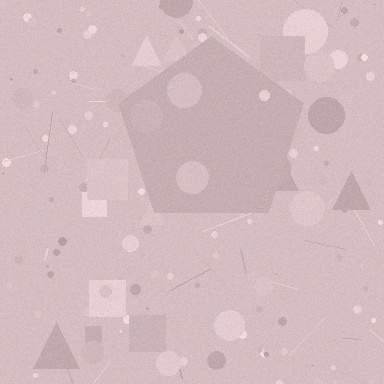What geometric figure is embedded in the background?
A pentagon is embedded in the background.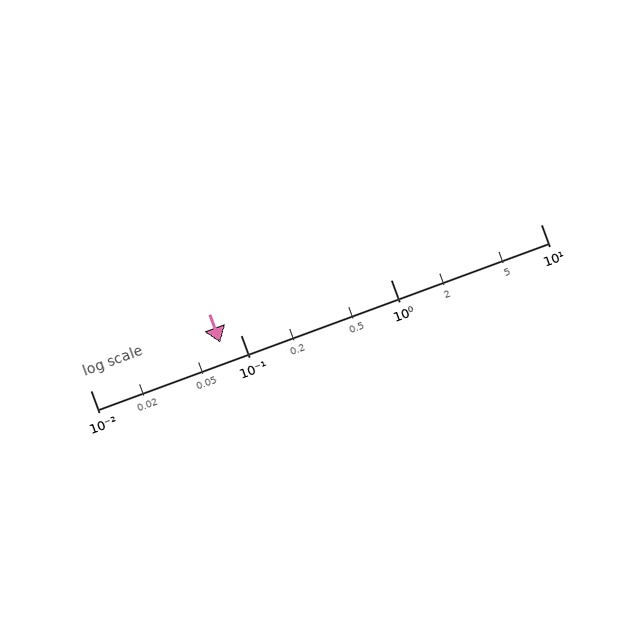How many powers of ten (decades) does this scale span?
The scale spans 3 decades, from 0.01 to 10.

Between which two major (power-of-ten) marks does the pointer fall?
The pointer is between 0.01 and 0.1.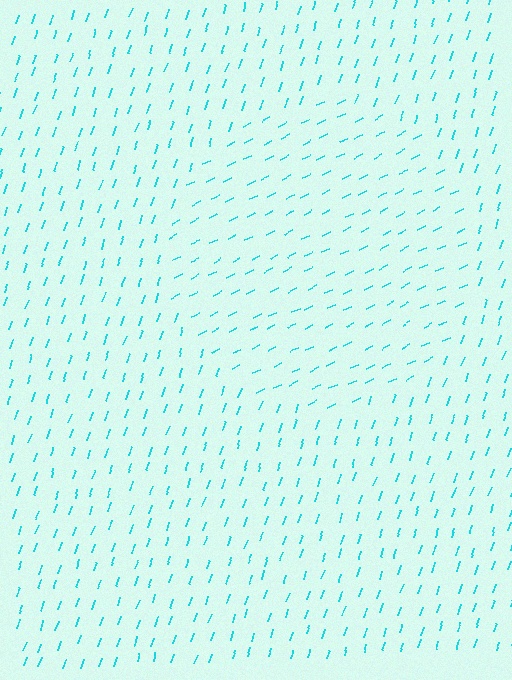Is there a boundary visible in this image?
Yes, there is a texture boundary formed by a change in line orientation.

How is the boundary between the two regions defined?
The boundary is defined purely by a change in line orientation (approximately 45 degrees difference). All lines are the same color and thickness.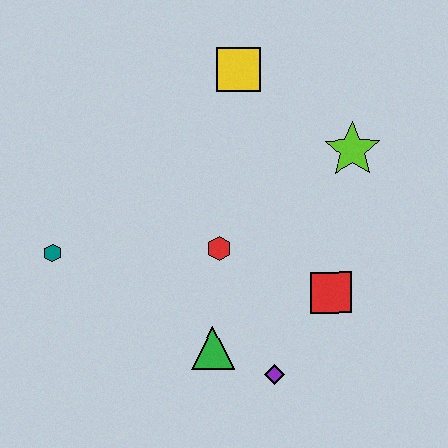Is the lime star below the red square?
No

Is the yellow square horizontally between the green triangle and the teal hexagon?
No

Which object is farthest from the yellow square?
The purple diamond is farthest from the yellow square.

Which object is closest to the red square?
The purple diamond is closest to the red square.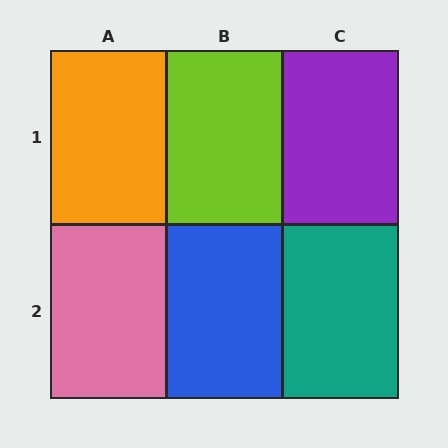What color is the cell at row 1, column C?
Purple.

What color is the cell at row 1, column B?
Lime.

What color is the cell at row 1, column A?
Orange.